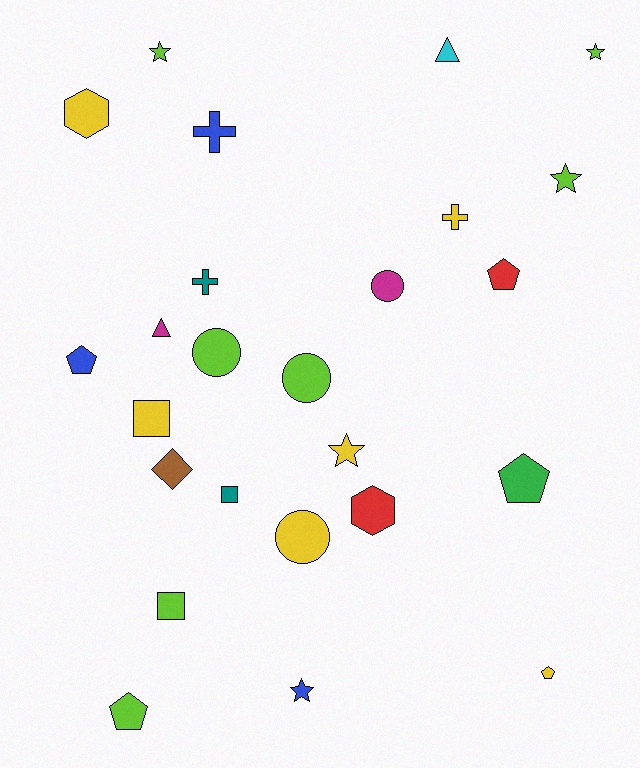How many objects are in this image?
There are 25 objects.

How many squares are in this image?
There are 3 squares.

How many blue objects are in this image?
There are 3 blue objects.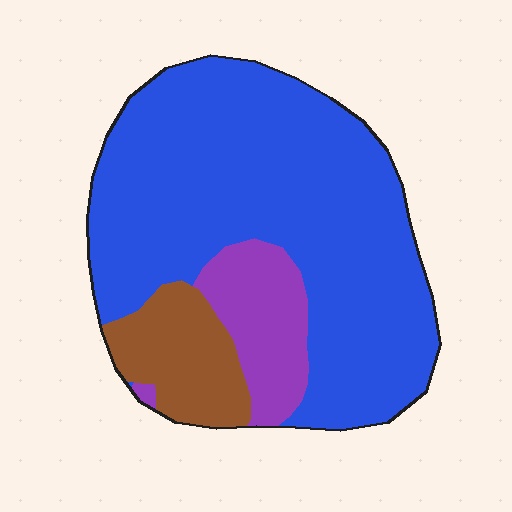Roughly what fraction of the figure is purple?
Purple takes up about one eighth (1/8) of the figure.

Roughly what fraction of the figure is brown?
Brown covers 13% of the figure.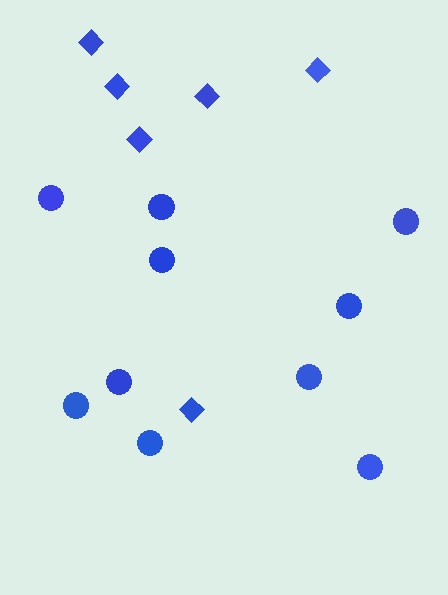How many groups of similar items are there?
There are 2 groups: one group of circles (10) and one group of diamonds (6).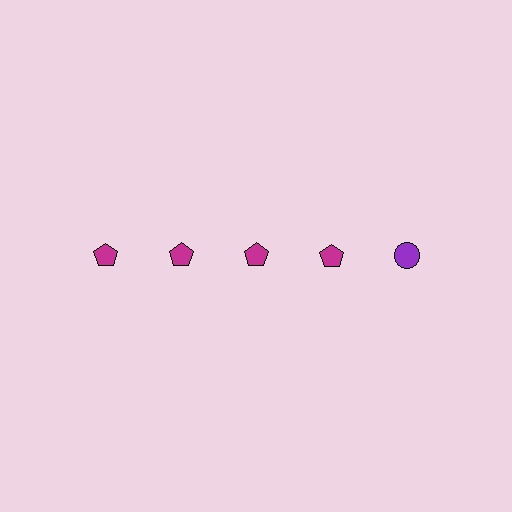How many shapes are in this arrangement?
There are 5 shapes arranged in a grid pattern.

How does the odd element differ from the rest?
It differs in both color (purple instead of magenta) and shape (circle instead of pentagon).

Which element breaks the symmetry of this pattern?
The purple circle in the top row, rightmost column breaks the symmetry. All other shapes are magenta pentagons.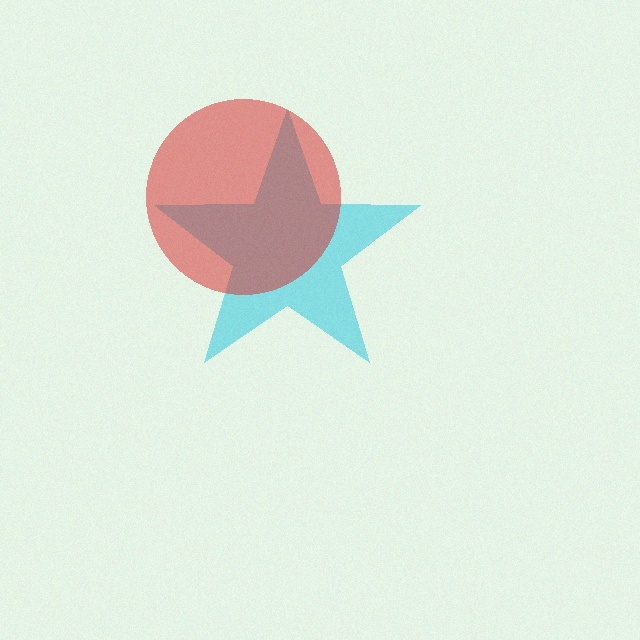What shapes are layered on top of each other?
The layered shapes are: a cyan star, a red circle.